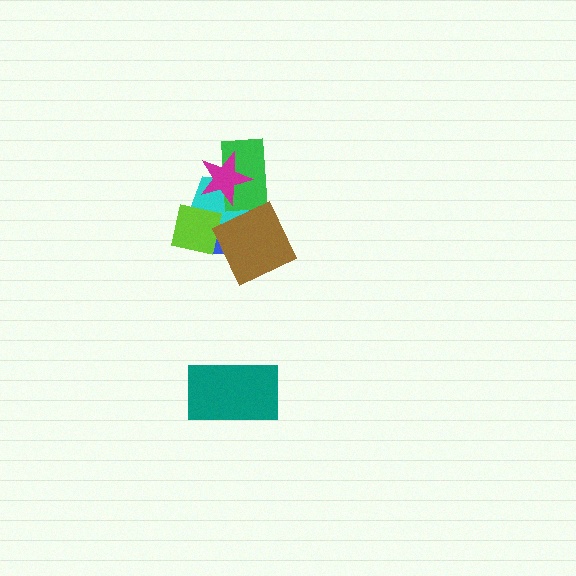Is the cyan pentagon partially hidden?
Yes, it is partially covered by another shape.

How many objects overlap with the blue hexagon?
5 objects overlap with the blue hexagon.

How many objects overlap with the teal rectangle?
0 objects overlap with the teal rectangle.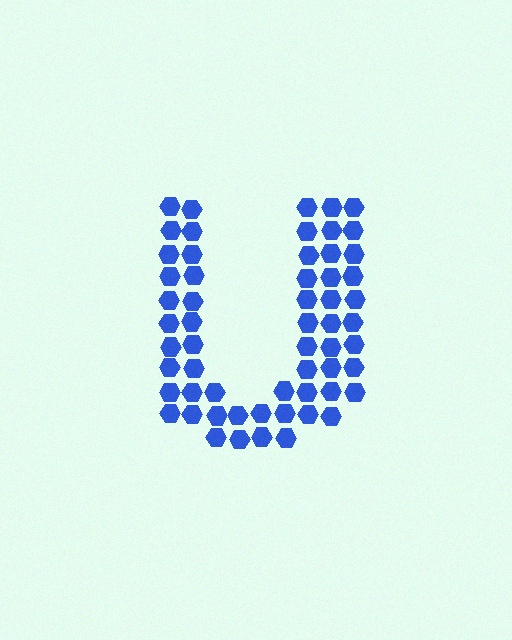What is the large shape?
The large shape is the letter U.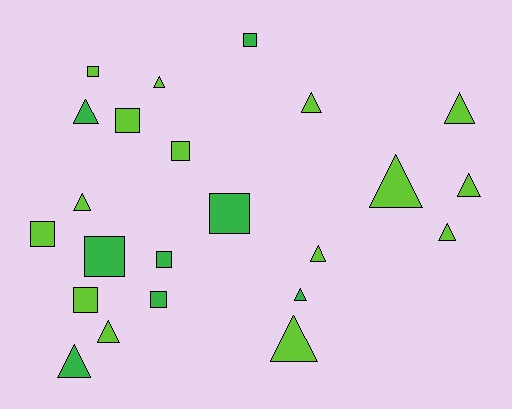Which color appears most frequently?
Lime, with 15 objects.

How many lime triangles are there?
There are 10 lime triangles.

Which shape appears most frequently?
Triangle, with 13 objects.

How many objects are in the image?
There are 23 objects.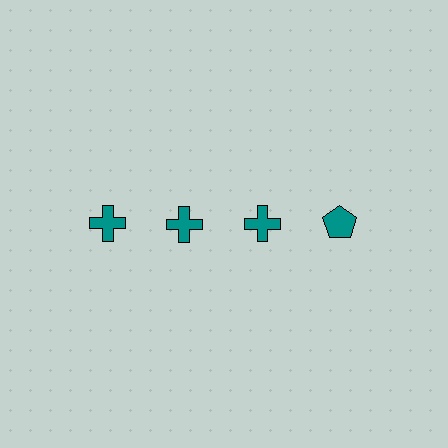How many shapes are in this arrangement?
There are 4 shapes arranged in a grid pattern.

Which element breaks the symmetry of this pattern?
The teal pentagon in the top row, second from right column breaks the symmetry. All other shapes are teal crosses.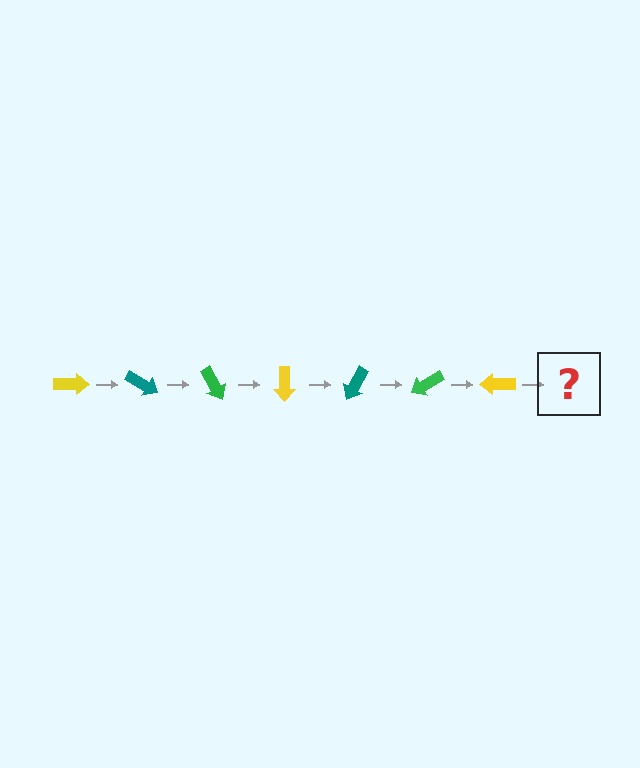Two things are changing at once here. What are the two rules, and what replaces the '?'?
The two rules are that it rotates 30 degrees each step and the color cycles through yellow, teal, and green. The '?' should be a teal arrow, rotated 210 degrees from the start.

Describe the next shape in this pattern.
It should be a teal arrow, rotated 210 degrees from the start.